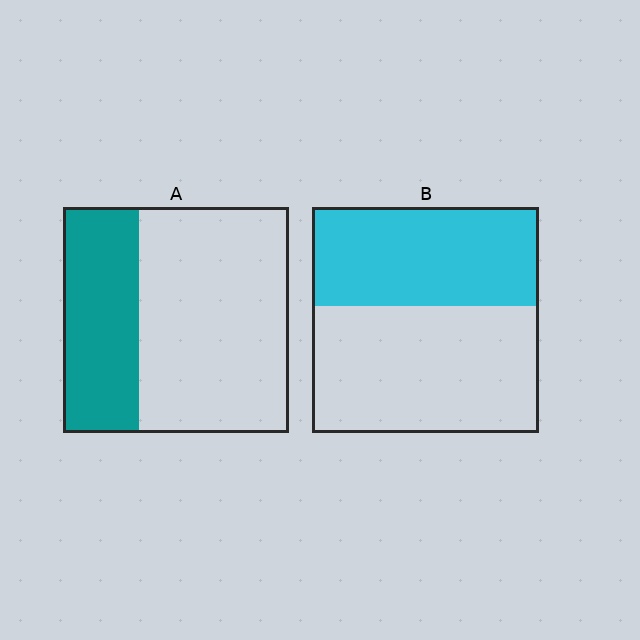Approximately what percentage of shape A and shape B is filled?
A is approximately 35% and B is approximately 45%.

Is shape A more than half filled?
No.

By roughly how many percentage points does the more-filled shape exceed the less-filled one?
By roughly 10 percentage points (B over A).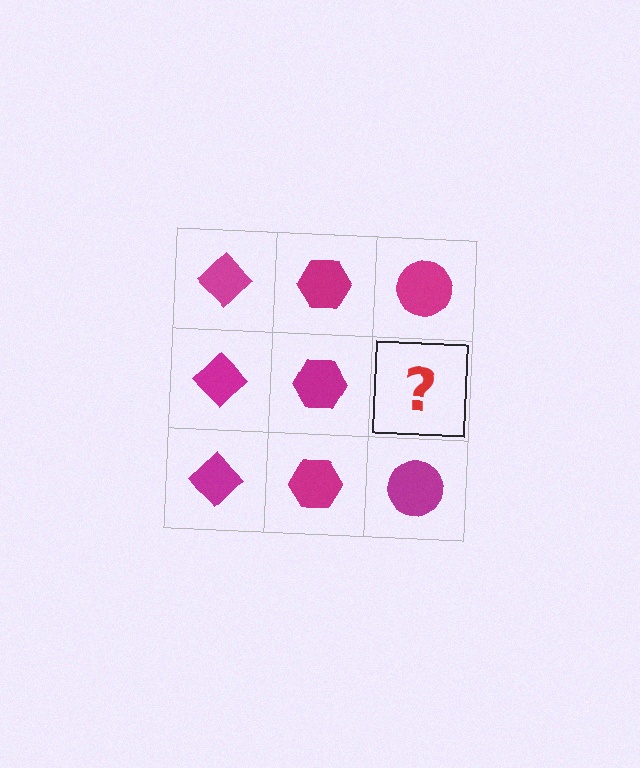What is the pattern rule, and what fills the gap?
The rule is that each column has a consistent shape. The gap should be filled with a magenta circle.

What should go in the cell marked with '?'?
The missing cell should contain a magenta circle.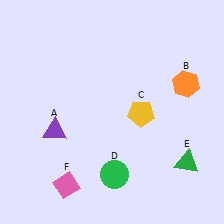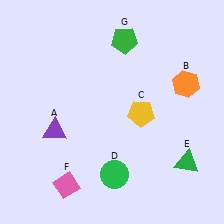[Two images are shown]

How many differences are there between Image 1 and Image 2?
There is 1 difference between the two images.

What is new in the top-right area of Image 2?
A green pentagon (G) was added in the top-right area of Image 2.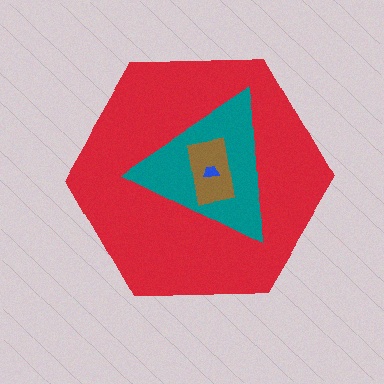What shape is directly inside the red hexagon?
The teal triangle.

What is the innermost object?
The blue trapezoid.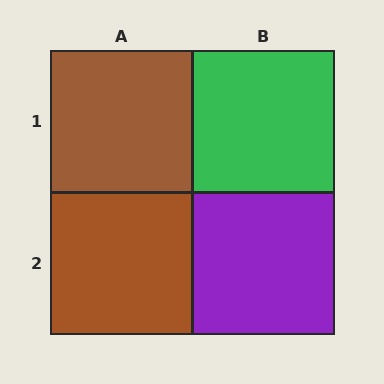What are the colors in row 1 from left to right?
Brown, green.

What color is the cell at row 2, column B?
Purple.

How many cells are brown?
2 cells are brown.